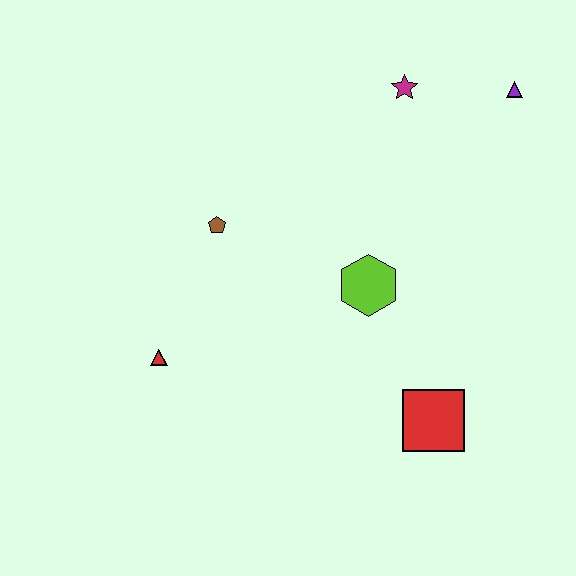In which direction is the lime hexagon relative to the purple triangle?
The lime hexagon is below the purple triangle.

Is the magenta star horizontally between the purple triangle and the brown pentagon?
Yes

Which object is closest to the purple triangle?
The magenta star is closest to the purple triangle.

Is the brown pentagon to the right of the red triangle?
Yes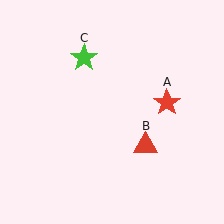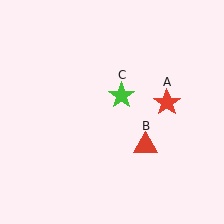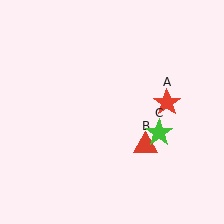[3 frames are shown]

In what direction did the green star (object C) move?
The green star (object C) moved down and to the right.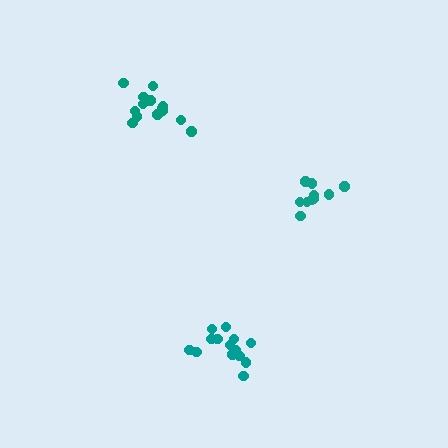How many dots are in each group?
Group 1: 11 dots, Group 2: 14 dots, Group 3: 14 dots (39 total).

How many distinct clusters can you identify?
There are 3 distinct clusters.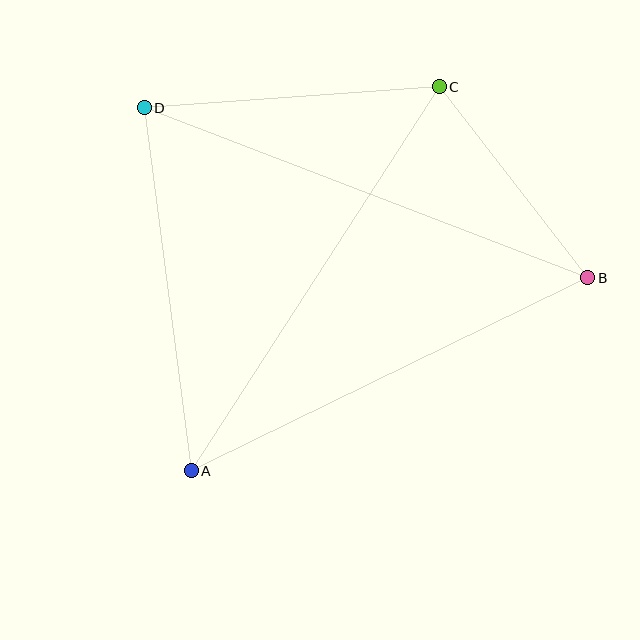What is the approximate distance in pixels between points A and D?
The distance between A and D is approximately 366 pixels.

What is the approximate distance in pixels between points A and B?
The distance between A and B is approximately 441 pixels.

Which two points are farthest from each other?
Points B and D are farthest from each other.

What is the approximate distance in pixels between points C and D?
The distance between C and D is approximately 296 pixels.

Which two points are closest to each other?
Points B and C are closest to each other.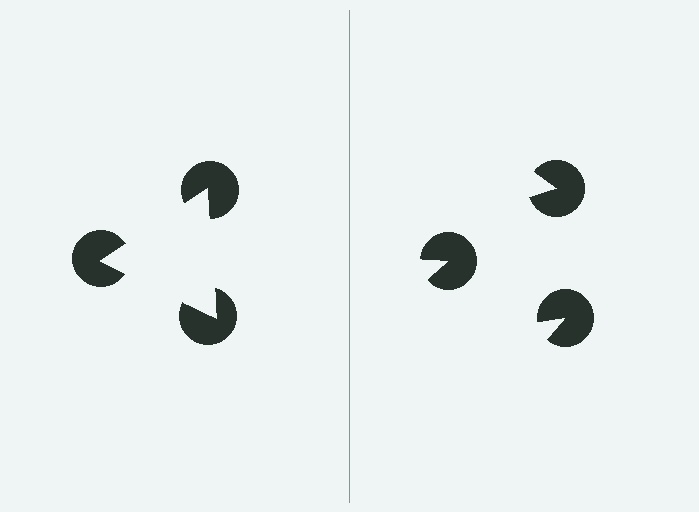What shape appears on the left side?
An illusory triangle.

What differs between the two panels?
The pac-man discs are positioned identically on both sides; only the wedge orientations differ. On the left they align to a triangle; on the right they are misaligned.